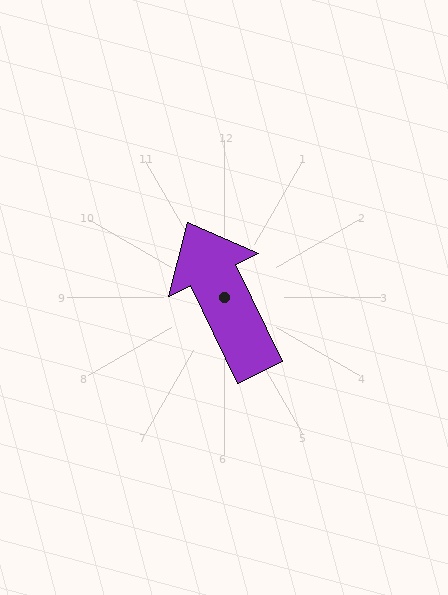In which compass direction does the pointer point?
Northwest.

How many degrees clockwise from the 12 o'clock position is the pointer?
Approximately 334 degrees.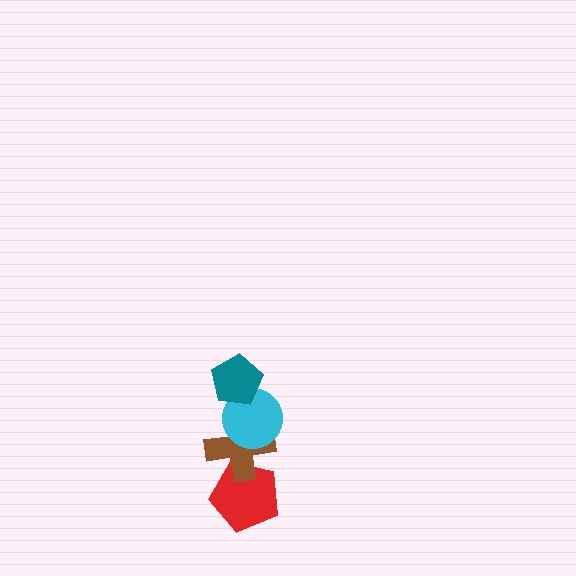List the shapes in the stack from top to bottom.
From top to bottom: the teal pentagon, the cyan circle, the brown cross, the red pentagon.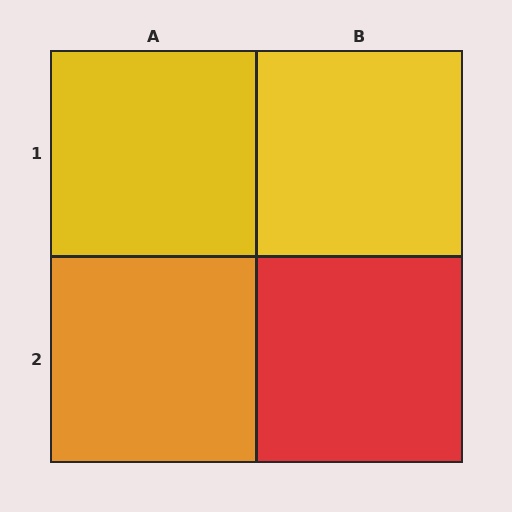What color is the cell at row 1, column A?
Yellow.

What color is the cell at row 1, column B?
Yellow.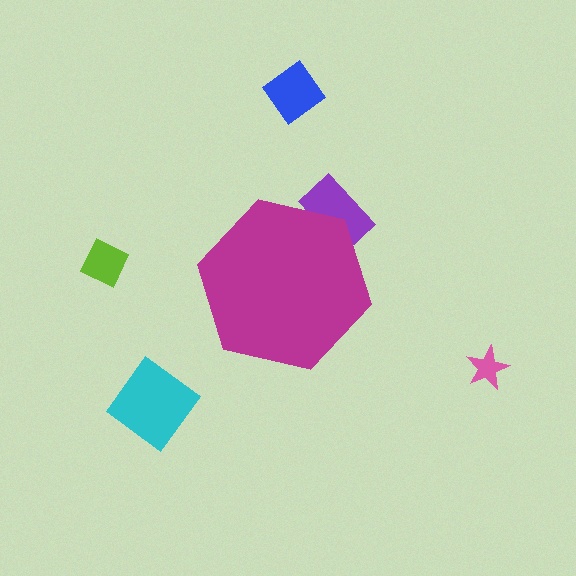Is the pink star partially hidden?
No, the pink star is fully visible.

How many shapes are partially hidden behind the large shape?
2 shapes are partially hidden.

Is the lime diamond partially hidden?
No, the lime diamond is fully visible.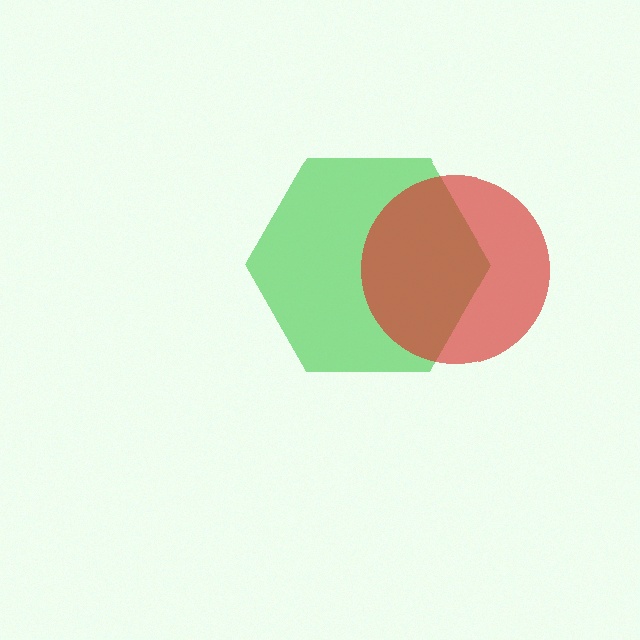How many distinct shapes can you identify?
There are 2 distinct shapes: a green hexagon, a red circle.